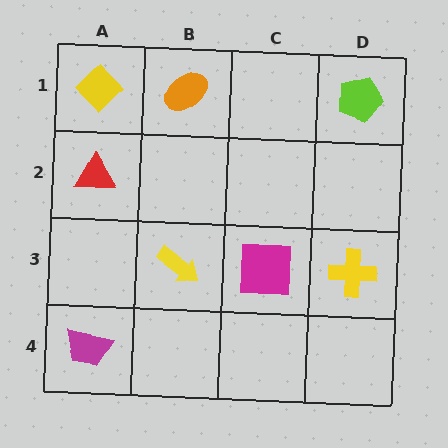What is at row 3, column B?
A yellow arrow.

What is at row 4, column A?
A magenta trapezoid.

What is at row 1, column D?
A lime pentagon.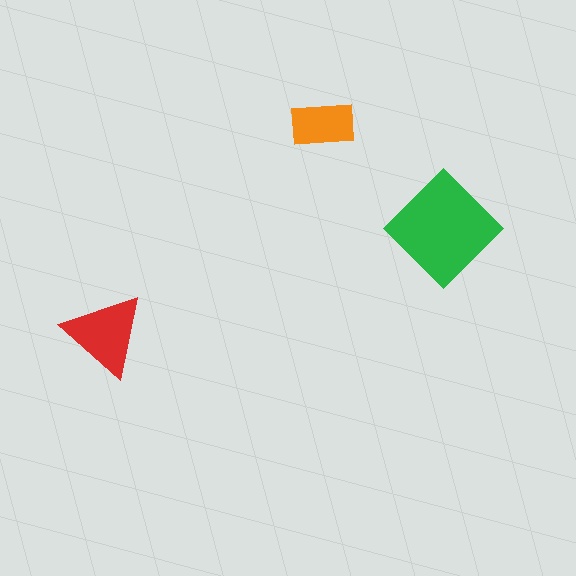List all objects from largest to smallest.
The green diamond, the red triangle, the orange rectangle.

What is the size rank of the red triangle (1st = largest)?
2nd.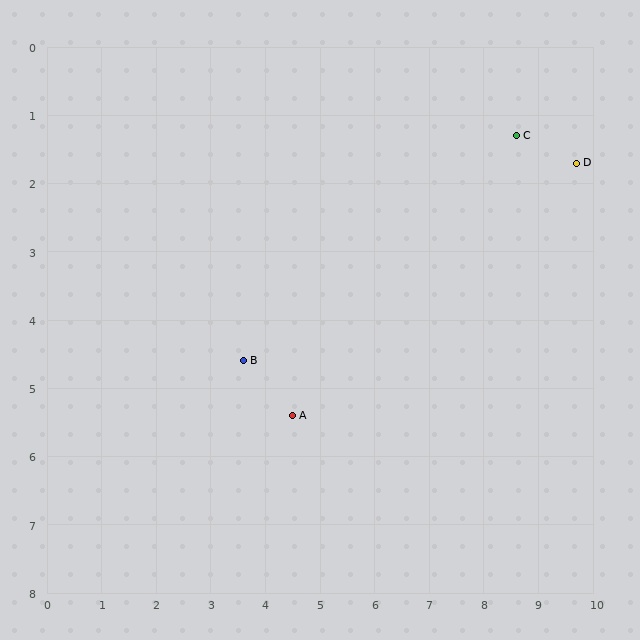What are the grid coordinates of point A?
Point A is at approximately (4.5, 5.4).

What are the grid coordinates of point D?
Point D is at approximately (9.7, 1.7).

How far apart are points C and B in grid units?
Points C and B are about 6.0 grid units apart.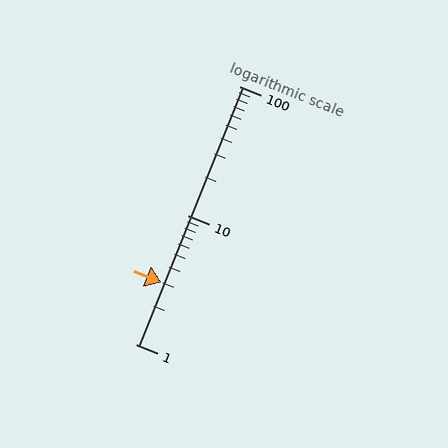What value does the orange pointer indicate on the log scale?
The pointer indicates approximately 3.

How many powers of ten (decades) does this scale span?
The scale spans 2 decades, from 1 to 100.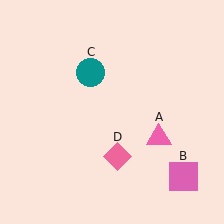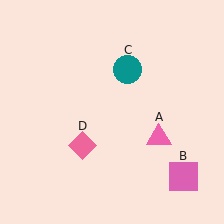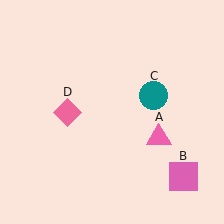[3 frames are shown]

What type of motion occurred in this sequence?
The teal circle (object C), pink diamond (object D) rotated clockwise around the center of the scene.